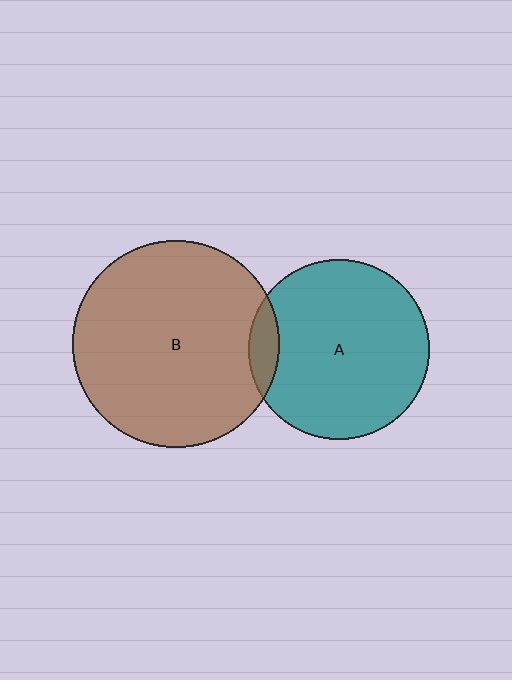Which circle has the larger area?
Circle B (brown).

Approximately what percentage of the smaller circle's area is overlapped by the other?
Approximately 10%.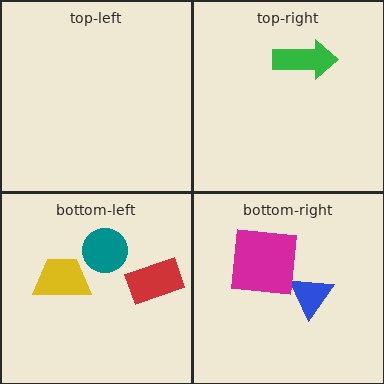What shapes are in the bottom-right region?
The blue triangle, the magenta square.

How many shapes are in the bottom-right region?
2.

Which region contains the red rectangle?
The bottom-left region.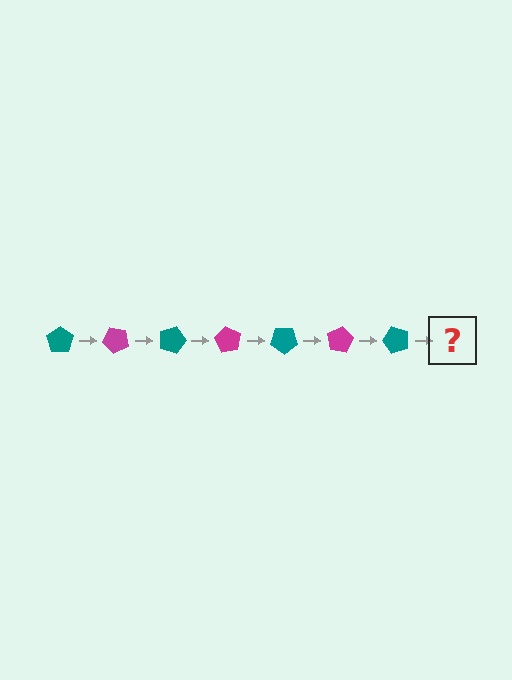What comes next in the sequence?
The next element should be a magenta pentagon, rotated 315 degrees from the start.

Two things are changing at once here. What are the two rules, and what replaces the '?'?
The two rules are that it rotates 45 degrees each step and the color cycles through teal and magenta. The '?' should be a magenta pentagon, rotated 315 degrees from the start.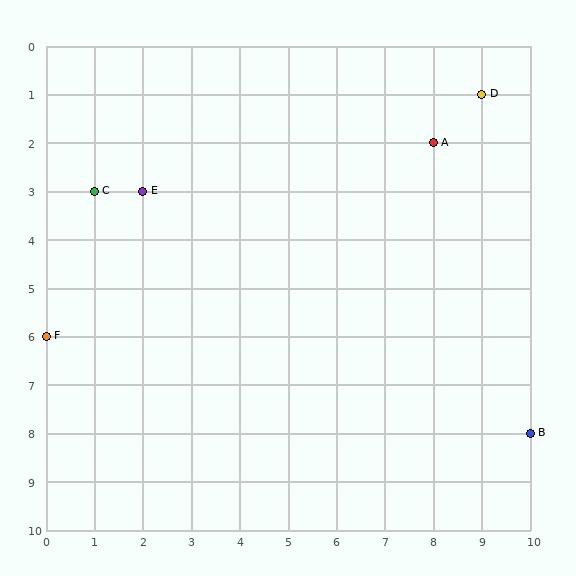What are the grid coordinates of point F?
Point F is at grid coordinates (0, 6).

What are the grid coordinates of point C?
Point C is at grid coordinates (1, 3).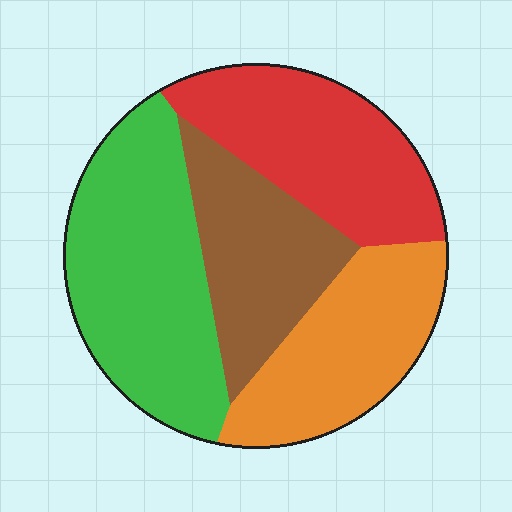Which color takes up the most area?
Green, at roughly 30%.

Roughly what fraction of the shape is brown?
Brown covers 20% of the shape.